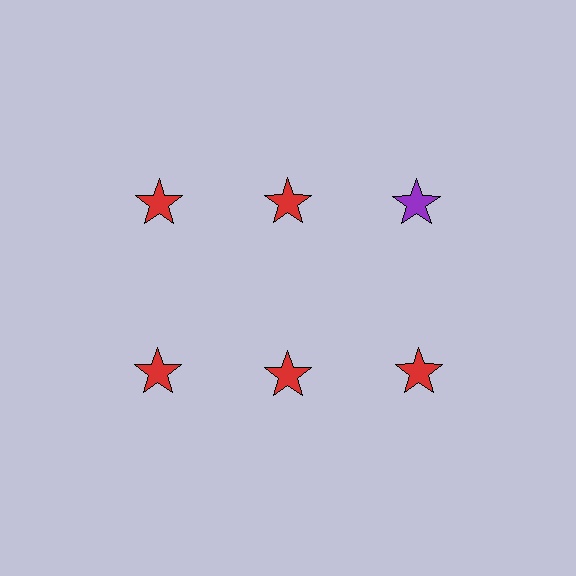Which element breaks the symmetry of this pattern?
The purple star in the top row, center column breaks the symmetry. All other shapes are red stars.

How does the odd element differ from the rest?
It has a different color: purple instead of red.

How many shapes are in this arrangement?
There are 6 shapes arranged in a grid pattern.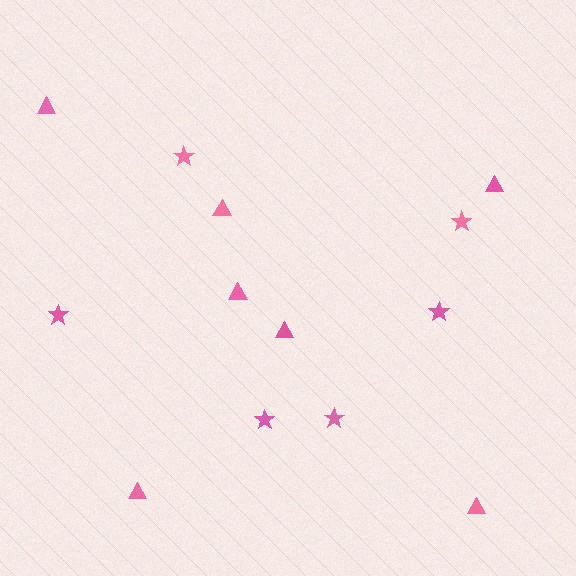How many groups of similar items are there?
There are 2 groups: one group of stars (6) and one group of triangles (7).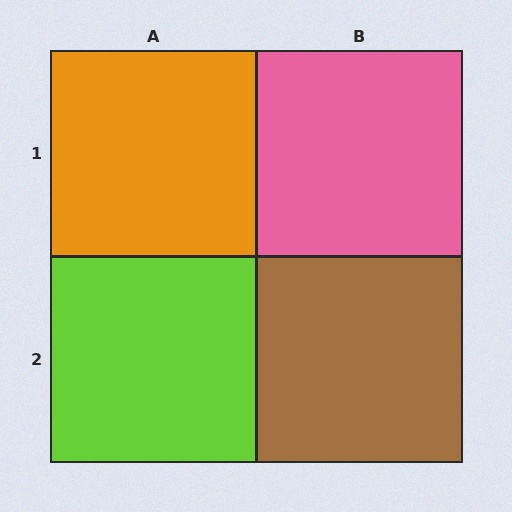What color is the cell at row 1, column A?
Orange.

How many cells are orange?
1 cell is orange.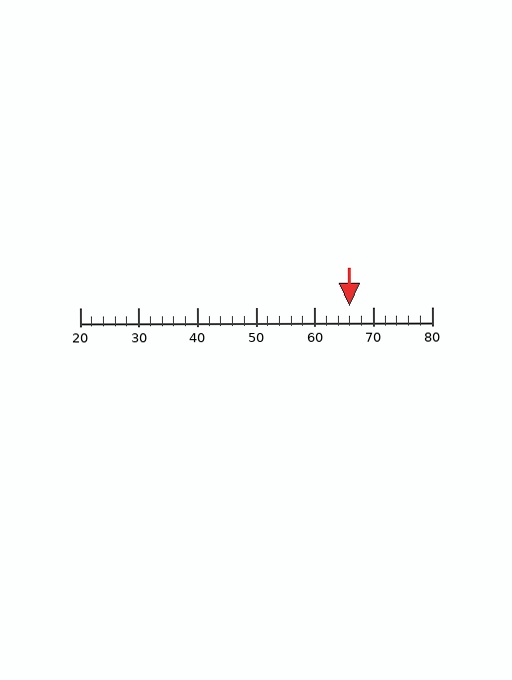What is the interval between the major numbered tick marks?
The major tick marks are spaced 10 units apart.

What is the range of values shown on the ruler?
The ruler shows values from 20 to 80.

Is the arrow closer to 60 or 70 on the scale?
The arrow is closer to 70.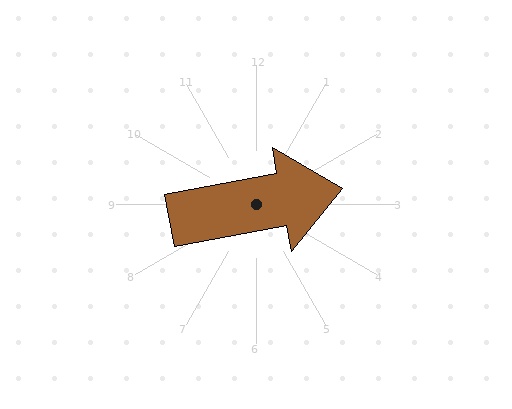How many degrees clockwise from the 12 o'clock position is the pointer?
Approximately 79 degrees.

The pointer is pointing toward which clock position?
Roughly 3 o'clock.